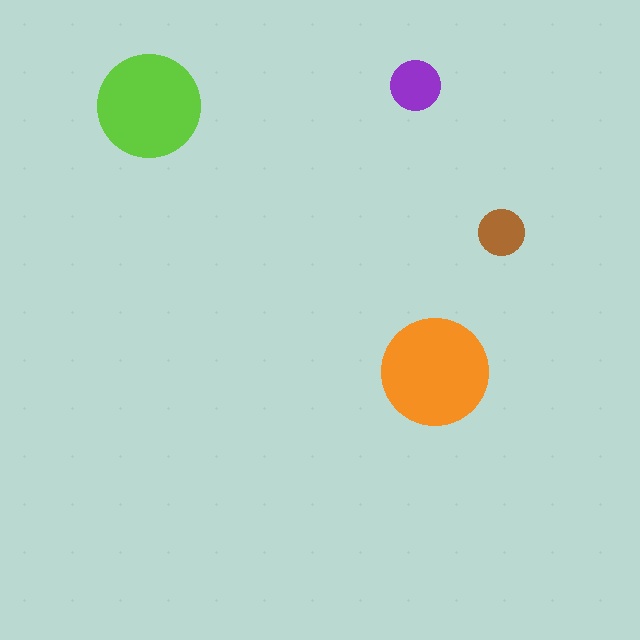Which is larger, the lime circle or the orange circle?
The orange one.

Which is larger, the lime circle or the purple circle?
The lime one.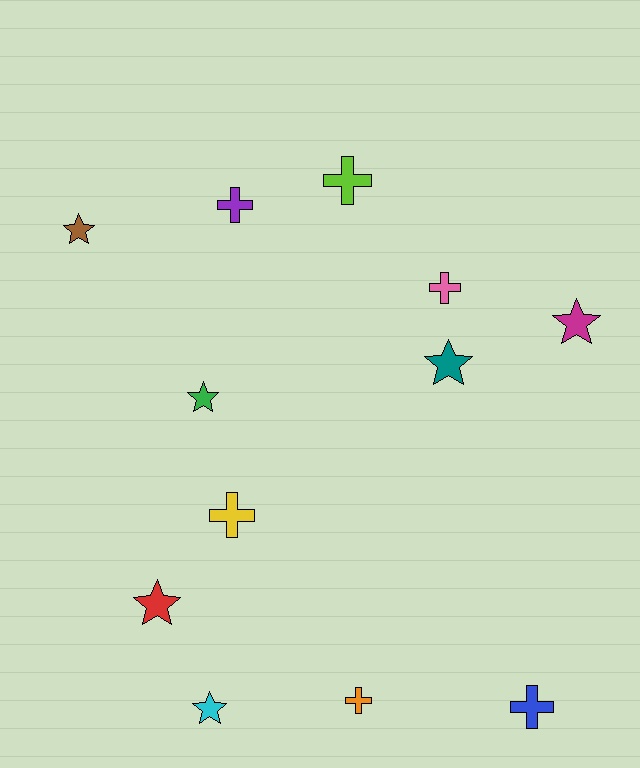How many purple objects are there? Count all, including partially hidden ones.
There is 1 purple object.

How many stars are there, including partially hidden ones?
There are 6 stars.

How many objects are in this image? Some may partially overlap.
There are 12 objects.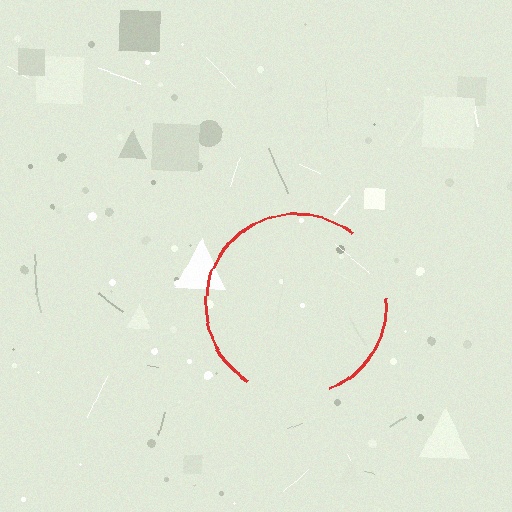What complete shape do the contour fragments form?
The contour fragments form a circle.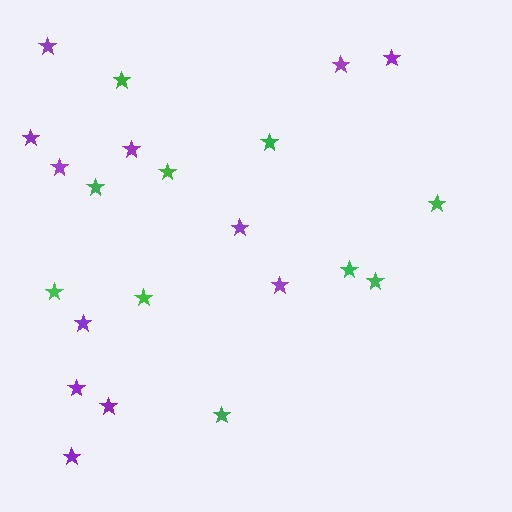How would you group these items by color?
There are 2 groups: one group of purple stars (12) and one group of green stars (10).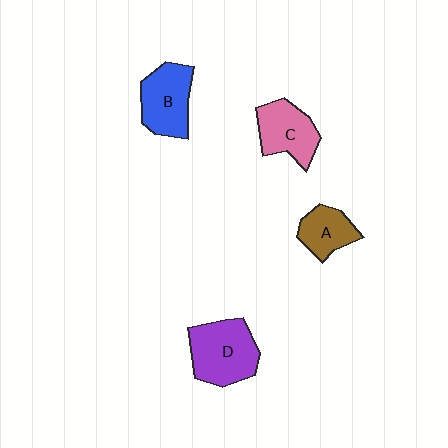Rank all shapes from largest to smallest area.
From largest to smallest: D (purple), B (blue), C (pink), A (brown).